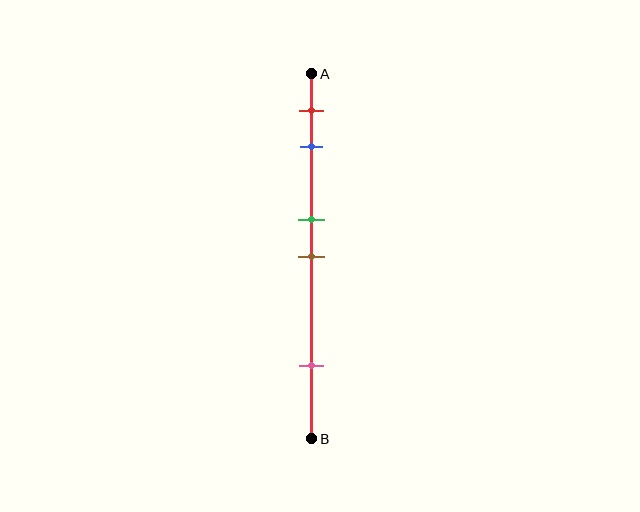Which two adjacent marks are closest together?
The green and brown marks are the closest adjacent pair.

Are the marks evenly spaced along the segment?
No, the marks are not evenly spaced.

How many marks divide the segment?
There are 5 marks dividing the segment.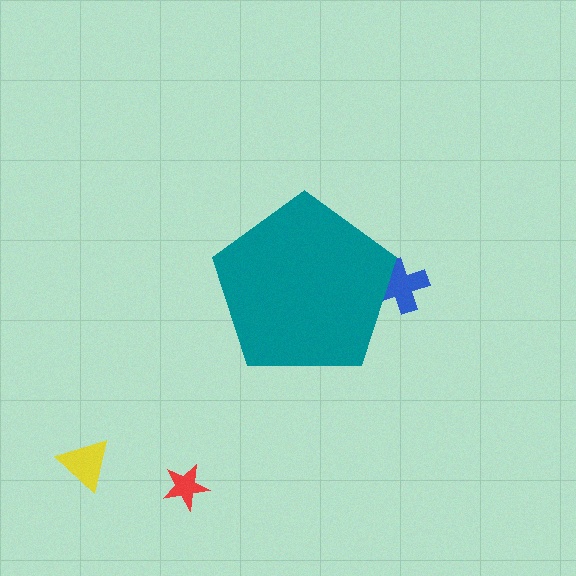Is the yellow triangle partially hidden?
No, the yellow triangle is fully visible.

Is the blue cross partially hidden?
Yes, the blue cross is partially hidden behind the teal pentagon.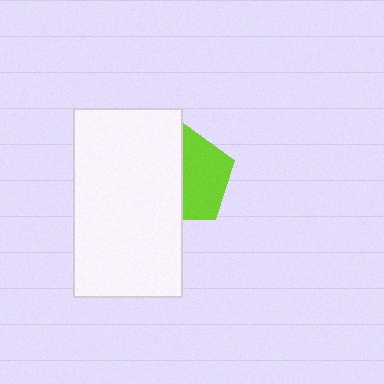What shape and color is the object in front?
The object in front is a white rectangle.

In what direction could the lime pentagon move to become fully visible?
The lime pentagon could move right. That would shift it out from behind the white rectangle entirely.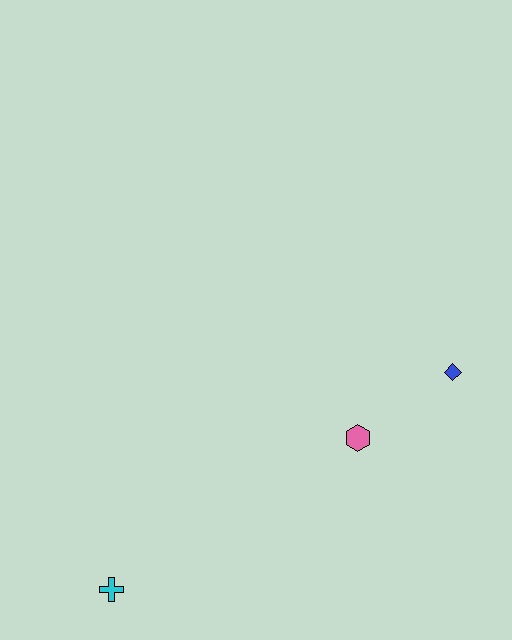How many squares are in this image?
There are no squares.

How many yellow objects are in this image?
There are no yellow objects.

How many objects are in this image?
There are 3 objects.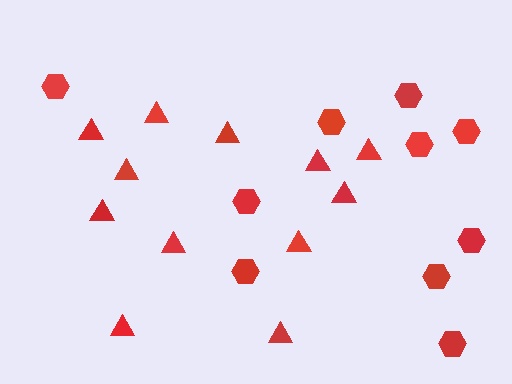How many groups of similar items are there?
There are 2 groups: one group of hexagons (10) and one group of triangles (12).